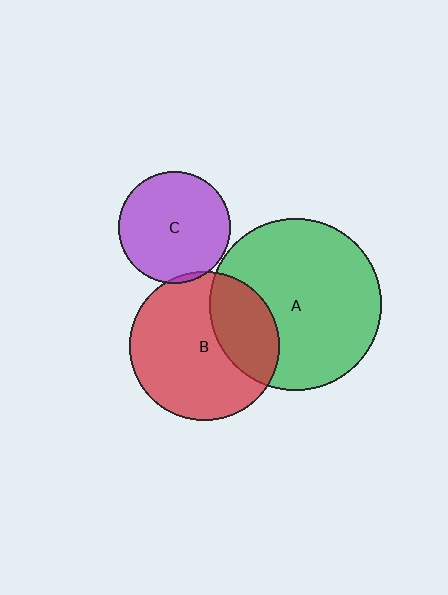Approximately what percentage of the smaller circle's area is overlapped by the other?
Approximately 5%.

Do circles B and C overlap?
Yes.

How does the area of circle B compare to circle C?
Approximately 1.8 times.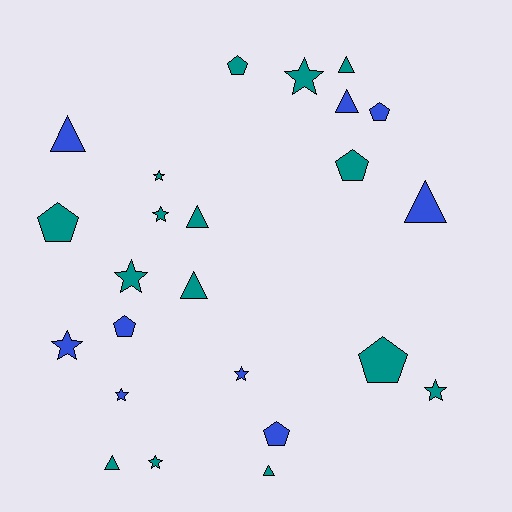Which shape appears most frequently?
Star, with 9 objects.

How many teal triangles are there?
There are 5 teal triangles.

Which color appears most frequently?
Teal, with 15 objects.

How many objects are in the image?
There are 24 objects.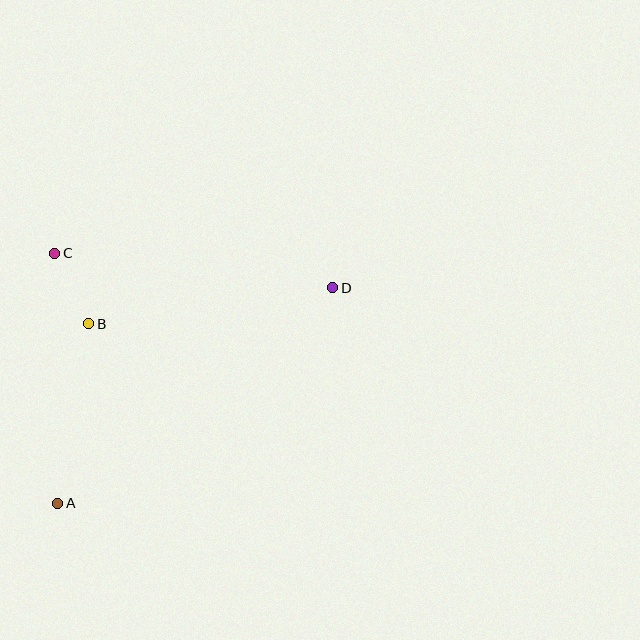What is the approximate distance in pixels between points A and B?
The distance between A and B is approximately 183 pixels.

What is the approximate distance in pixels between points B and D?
The distance between B and D is approximately 246 pixels.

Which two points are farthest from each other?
Points A and D are farthest from each other.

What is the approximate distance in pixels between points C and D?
The distance between C and D is approximately 279 pixels.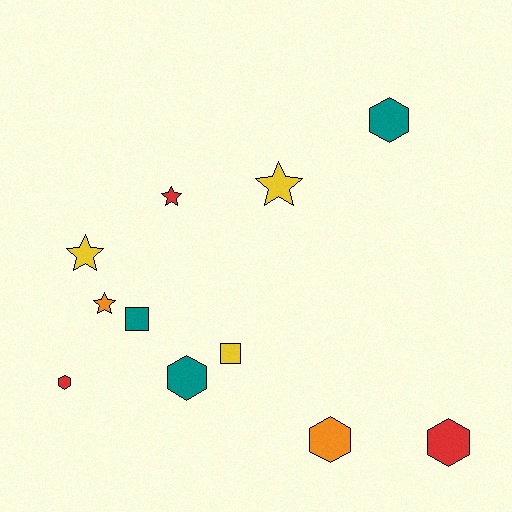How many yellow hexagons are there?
There are no yellow hexagons.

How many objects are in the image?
There are 11 objects.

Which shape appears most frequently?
Hexagon, with 5 objects.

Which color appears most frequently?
Yellow, with 3 objects.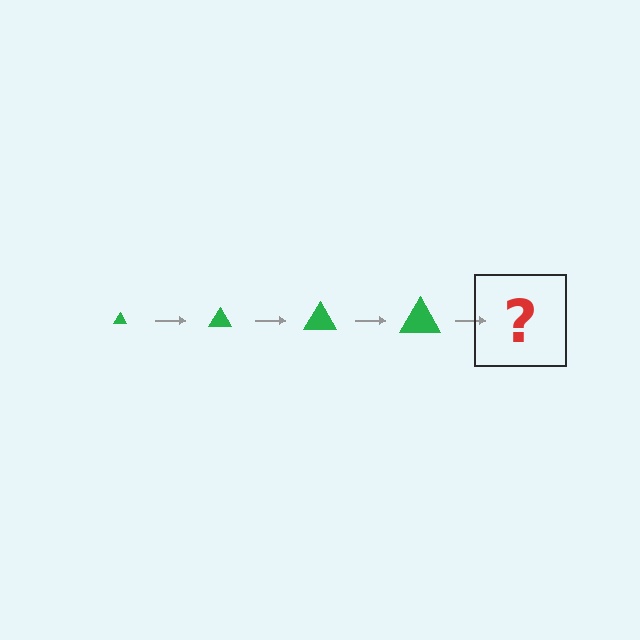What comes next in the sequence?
The next element should be a green triangle, larger than the previous one.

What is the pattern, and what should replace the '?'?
The pattern is that the triangle gets progressively larger each step. The '?' should be a green triangle, larger than the previous one.